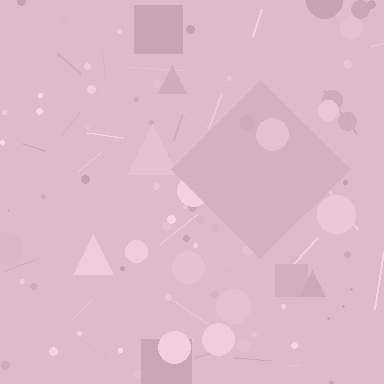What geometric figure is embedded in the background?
A diamond is embedded in the background.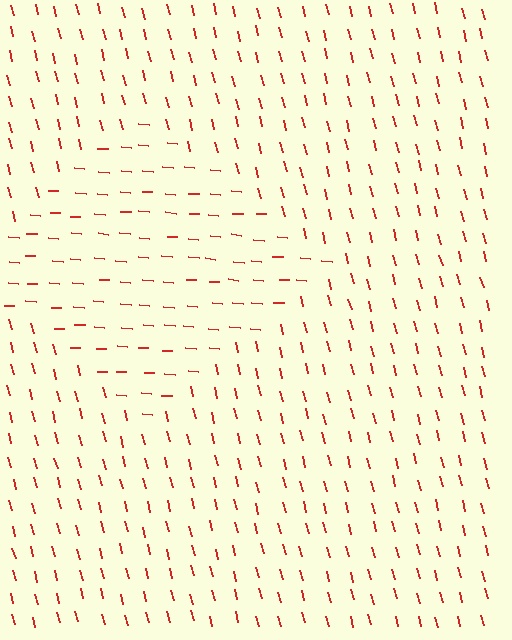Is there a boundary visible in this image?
Yes, there is a texture boundary formed by a change in line orientation.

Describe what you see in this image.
The image is filled with small red line segments. A diamond region in the image has lines oriented differently from the surrounding lines, creating a visible texture boundary.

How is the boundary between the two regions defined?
The boundary is defined purely by a change in line orientation (approximately 71 degrees difference). All lines are the same color and thickness.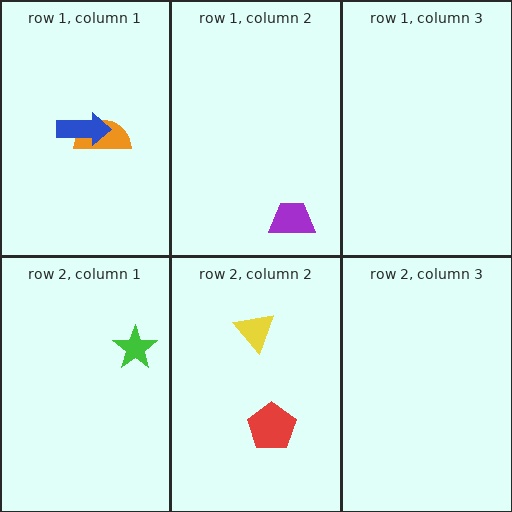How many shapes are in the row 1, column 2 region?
1.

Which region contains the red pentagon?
The row 2, column 2 region.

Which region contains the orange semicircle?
The row 1, column 1 region.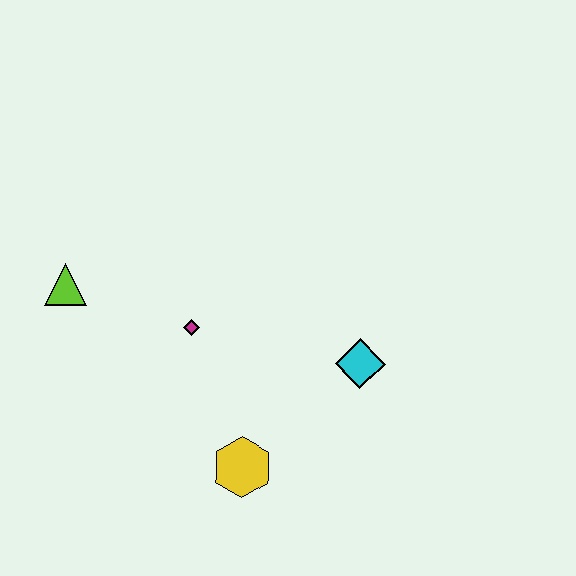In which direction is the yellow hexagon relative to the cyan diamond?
The yellow hexagon is to the left of the cyan diamond.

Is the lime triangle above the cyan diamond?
Yes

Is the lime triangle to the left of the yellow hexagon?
Yes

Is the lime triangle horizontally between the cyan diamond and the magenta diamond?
No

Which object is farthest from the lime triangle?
The cyan diamond is farthest from the lime triangle.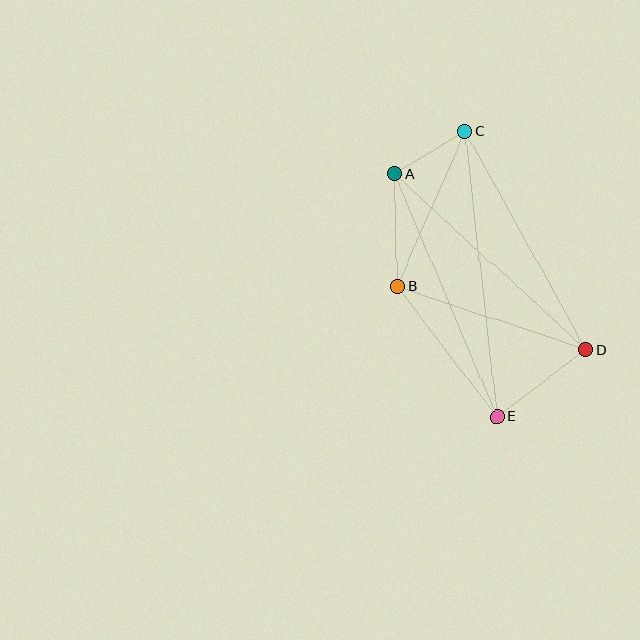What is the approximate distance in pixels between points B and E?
The distance between B and E is approximately 164 pixels.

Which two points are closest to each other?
Points A and C are closest to each other.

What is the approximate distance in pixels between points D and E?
The distance between D and E is approximately 112 pixels.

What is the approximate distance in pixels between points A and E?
The distance between A and E is approximately 263 pixels.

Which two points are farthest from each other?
Points C and E are farthest from each other.